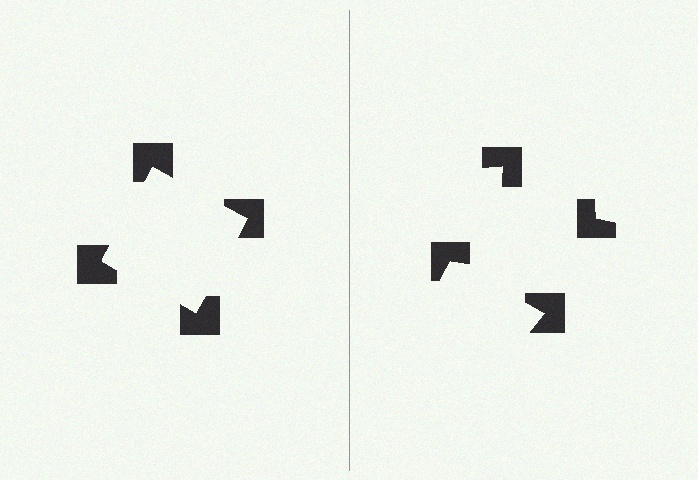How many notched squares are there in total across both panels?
8 — 4 on each side.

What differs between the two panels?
The notched squares are positioned identically on both sides; only the wedge orientations differ. On the left they align to a square; on the right they are misaligned.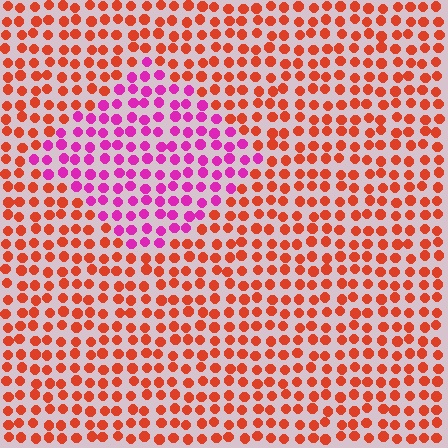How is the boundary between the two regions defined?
The boundary is defined purely by a slight shift in hue (about 57 degrees). Spacing, size, and orientation are identical on both sides.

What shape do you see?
I see a diamond.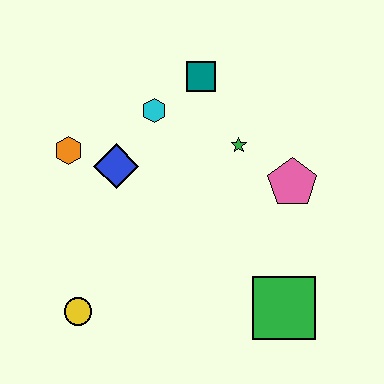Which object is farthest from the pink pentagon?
The yellow circle is farthest from the pink pentagon.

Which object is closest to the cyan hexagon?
The teal square is closest to the cyan hexagon.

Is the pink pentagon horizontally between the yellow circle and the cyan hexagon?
No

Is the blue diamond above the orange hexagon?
No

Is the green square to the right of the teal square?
Yes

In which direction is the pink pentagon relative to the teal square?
The pink pentagon is below the teal square.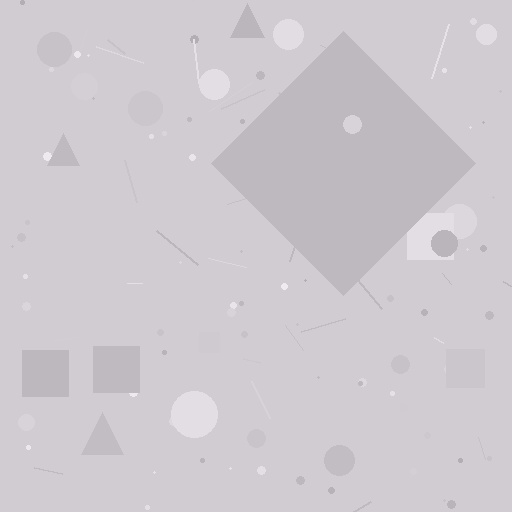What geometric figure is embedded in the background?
A diamond is embedded in the background.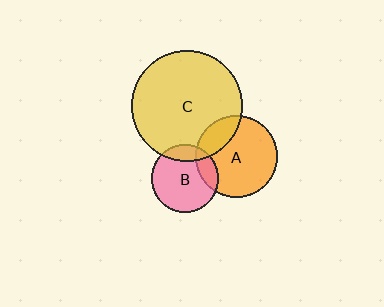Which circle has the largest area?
Circle C (yellow).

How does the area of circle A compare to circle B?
Approximately 1.5 times.